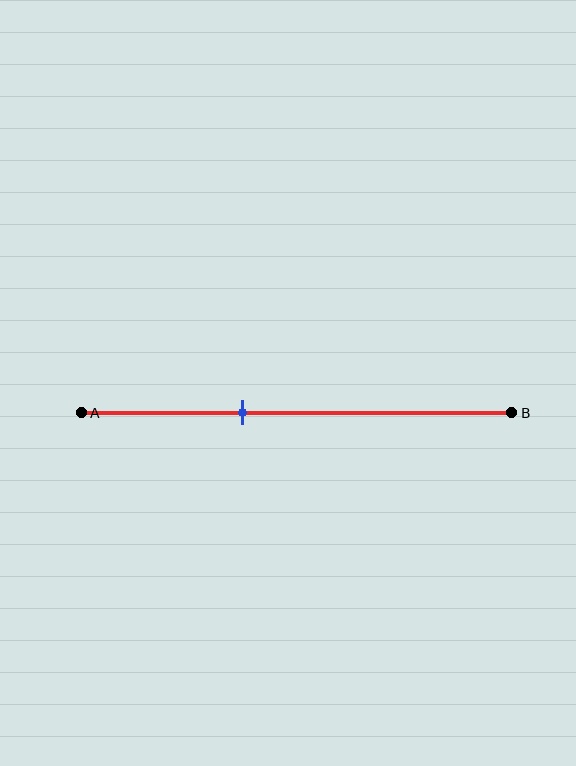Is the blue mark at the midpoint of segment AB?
No, the mark is at about 35% from A, not at the 50% midpoint.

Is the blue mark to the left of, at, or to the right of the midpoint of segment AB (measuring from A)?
The blue mark is to the left of the midpoint of segment AB.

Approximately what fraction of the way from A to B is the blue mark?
The blue mark is approximately 35% of the way from A to B.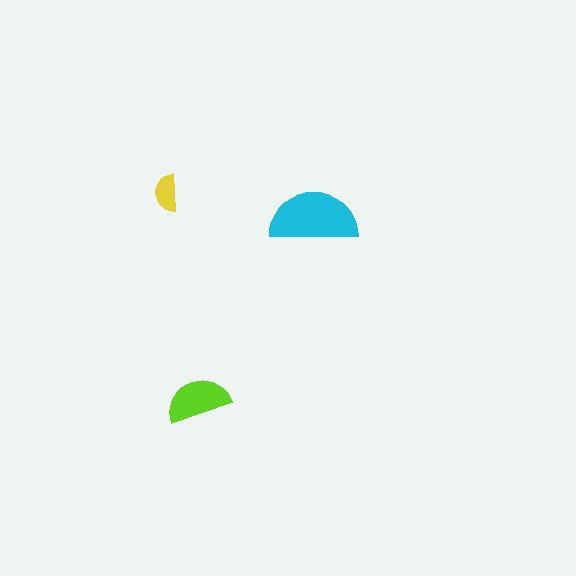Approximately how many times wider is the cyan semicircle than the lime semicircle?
About 1.5 times wider.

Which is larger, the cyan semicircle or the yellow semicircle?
The cyan one.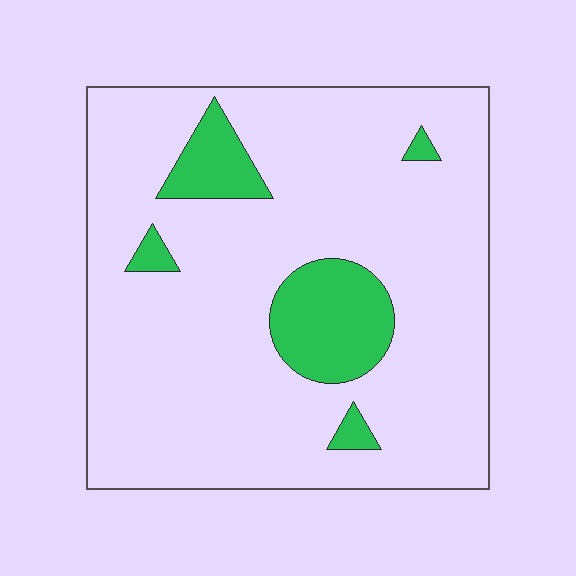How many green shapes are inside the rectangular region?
5.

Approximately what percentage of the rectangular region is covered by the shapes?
Approximately 15%.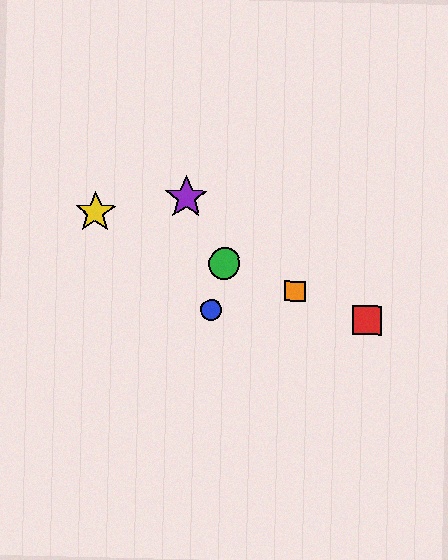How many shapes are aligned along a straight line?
4 shapes (the red square, the green circle, the yellow star, the orange square) are aligned along a straight line.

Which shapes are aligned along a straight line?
The red square, the green circle, the yellow star, the orange square are aligned along a straight line.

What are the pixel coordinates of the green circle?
The green circle is at (225, 263).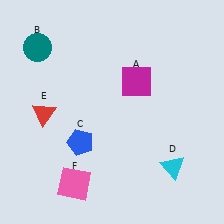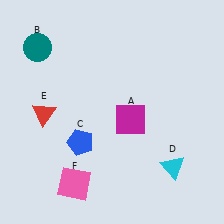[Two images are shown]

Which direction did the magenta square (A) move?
The magenta square (A) moved down.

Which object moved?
The magenta square (A) moved down.